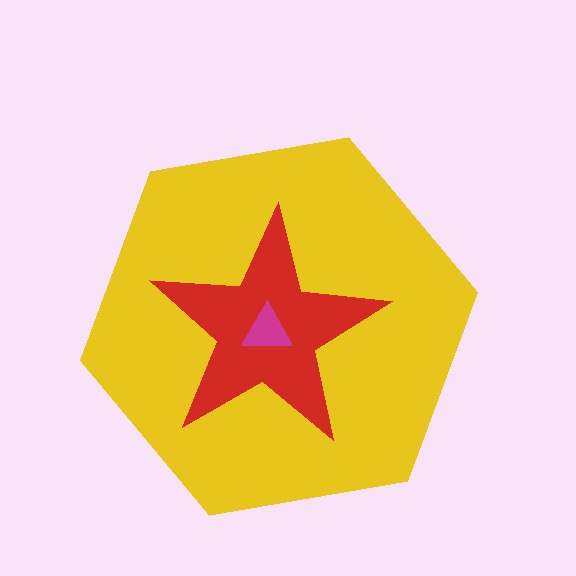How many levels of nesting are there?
3.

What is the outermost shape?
The yellow hexagon.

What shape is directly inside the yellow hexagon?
The red star.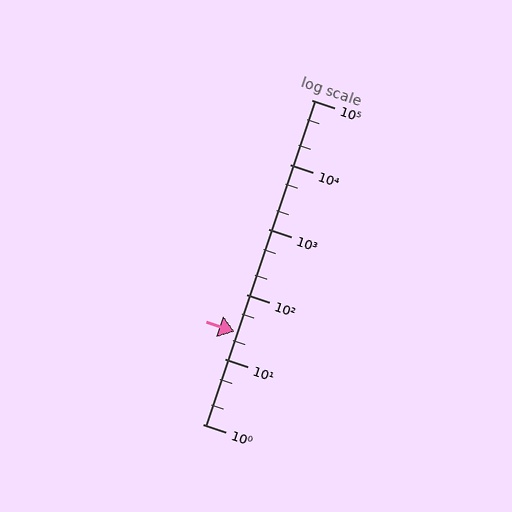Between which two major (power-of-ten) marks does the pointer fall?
The pointer is between 10 and 100.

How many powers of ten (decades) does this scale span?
The scale spans 5 decades, from 1 to 100000.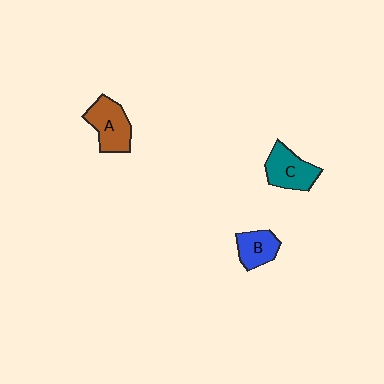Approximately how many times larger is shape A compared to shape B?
Approximately 1.4 times.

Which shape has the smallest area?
Shape B (blue).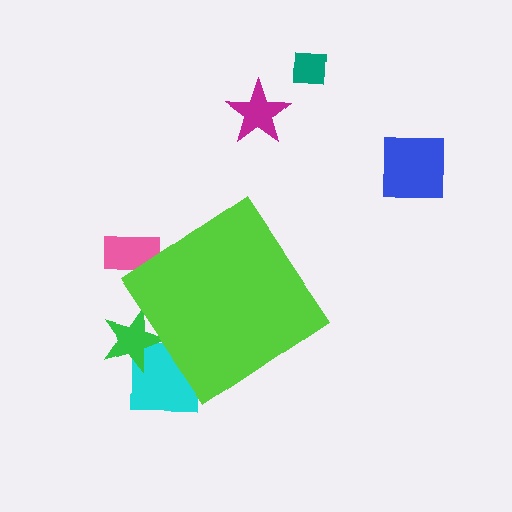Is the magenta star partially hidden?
No, the magenta star is fully visible.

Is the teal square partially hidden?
No, the teal square is fully visible.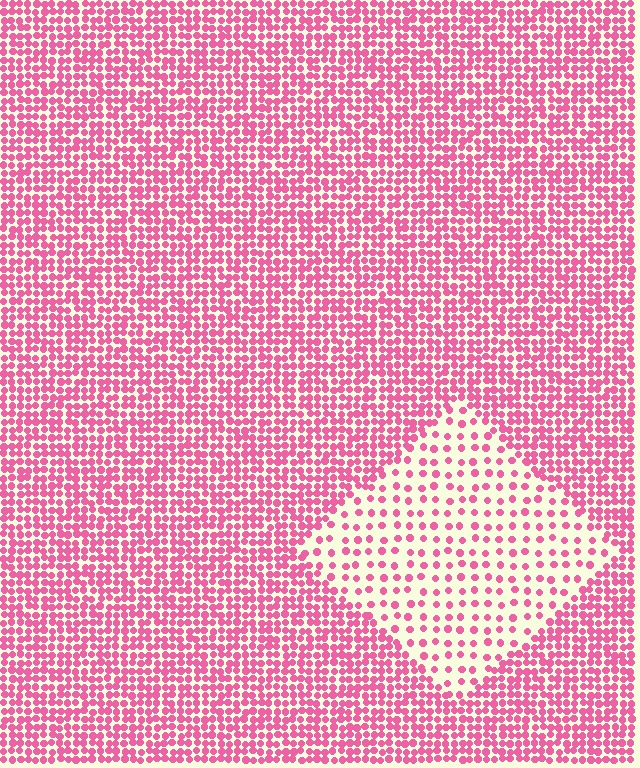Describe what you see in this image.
The image contains small pink elements arranged at two different densities. A diamond-shaped region is visible where the elements are less densely packed than the surrounding area.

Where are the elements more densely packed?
The elements are more densely packed outside the diamond boundary.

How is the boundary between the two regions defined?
The boundary is defined by a change in element density (approximately 2.6x ratio). All elements are the same color, size, and shape.